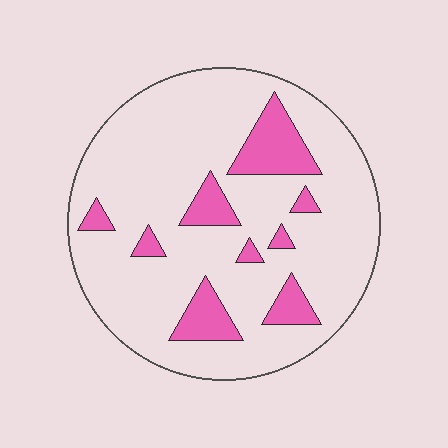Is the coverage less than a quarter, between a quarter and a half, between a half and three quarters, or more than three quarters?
Less than a quarter.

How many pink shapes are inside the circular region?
9.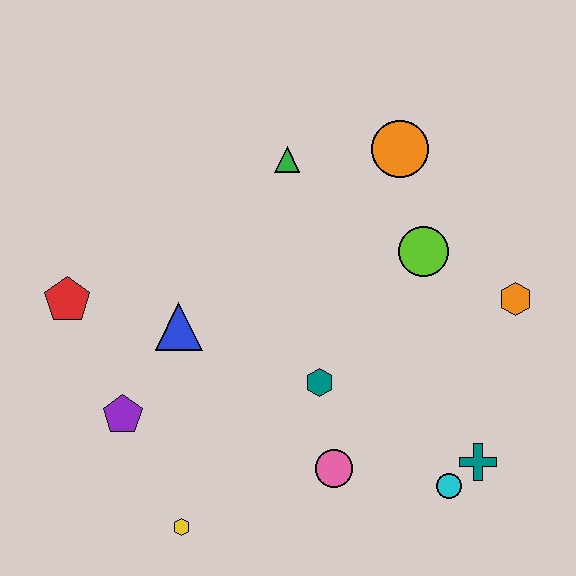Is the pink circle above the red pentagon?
No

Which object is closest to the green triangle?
The orange circle is closest to the green triangle.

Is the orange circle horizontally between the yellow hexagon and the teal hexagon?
No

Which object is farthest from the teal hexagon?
The red pentagon is farthest from the teal hexagon.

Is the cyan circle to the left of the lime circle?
No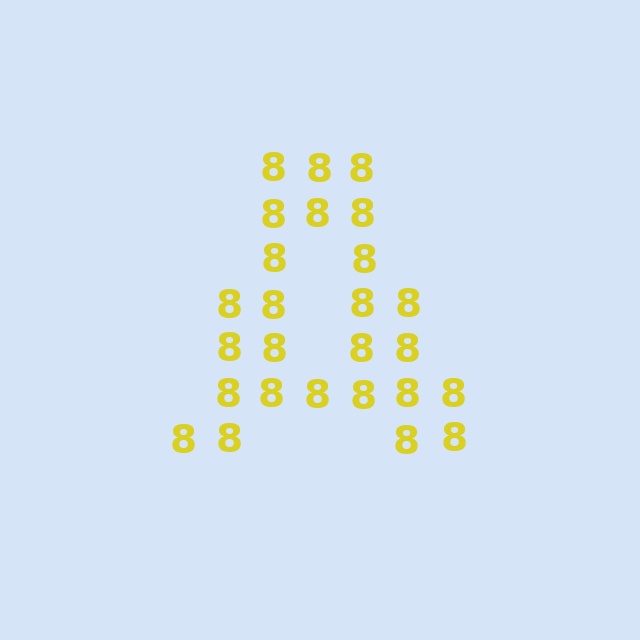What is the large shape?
The large shape is the letter A.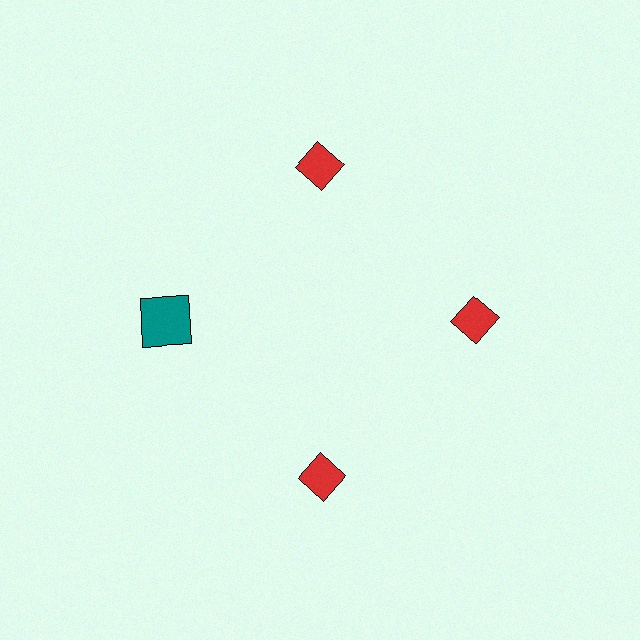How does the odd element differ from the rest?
It differs in both color (teal instead of red) and shape (square instead of diamond).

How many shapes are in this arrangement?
There are 4 shapes arranged in a ring pattern.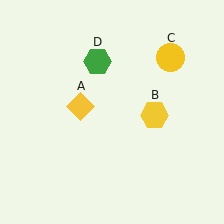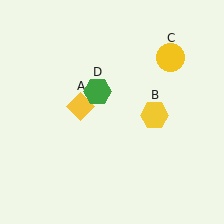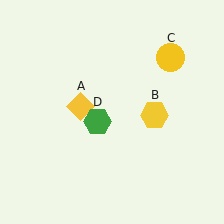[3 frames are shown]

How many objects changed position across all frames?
1 object changed position: green hexagon (object D).